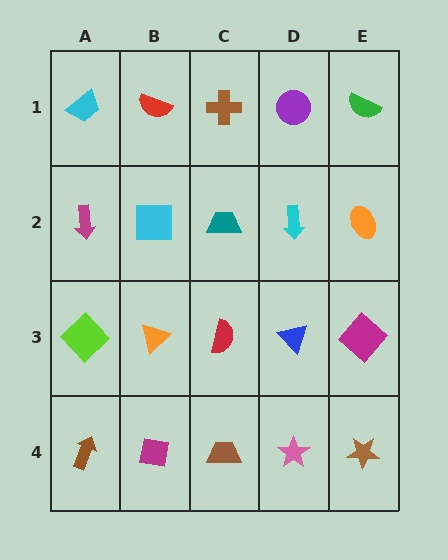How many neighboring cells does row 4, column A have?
2.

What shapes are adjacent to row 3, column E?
An orange ellipse (row 2, column E), a brown star (row 4, column E), a blue triangle (row 3, column D).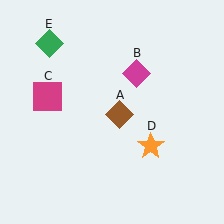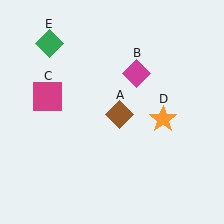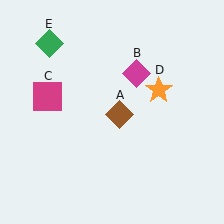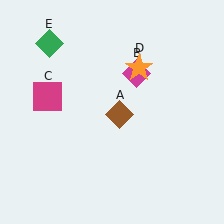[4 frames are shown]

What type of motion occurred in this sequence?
The orange star (object D) rotated counterclockwise around the center of the scene.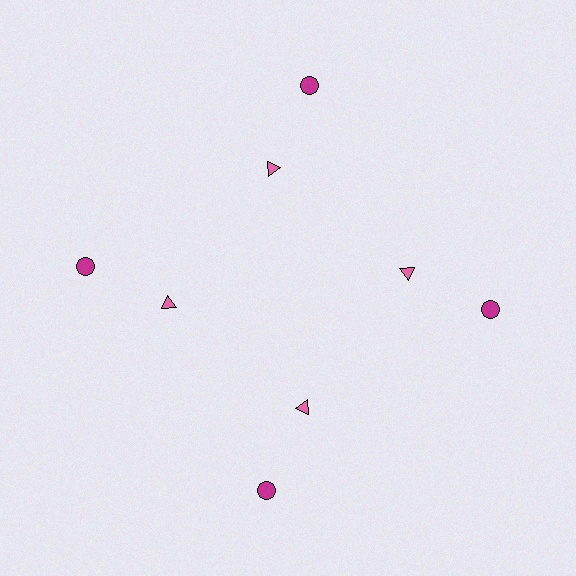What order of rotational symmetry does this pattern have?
This pattern has 4-fold rotational symmetry.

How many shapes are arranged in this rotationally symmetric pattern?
There are 8 shapes, arranged in 4 groups of 2.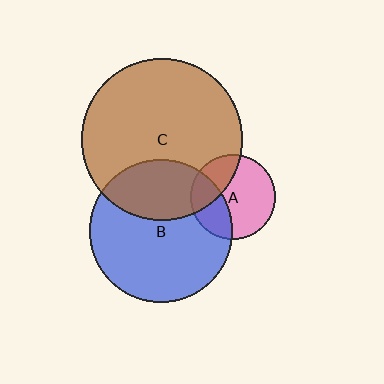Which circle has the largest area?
Circle C (brown).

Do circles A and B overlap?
Yes.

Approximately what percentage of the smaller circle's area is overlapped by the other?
Approximately 35%.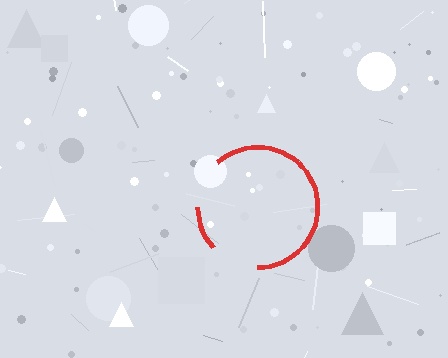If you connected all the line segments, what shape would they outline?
They would outline a circle.